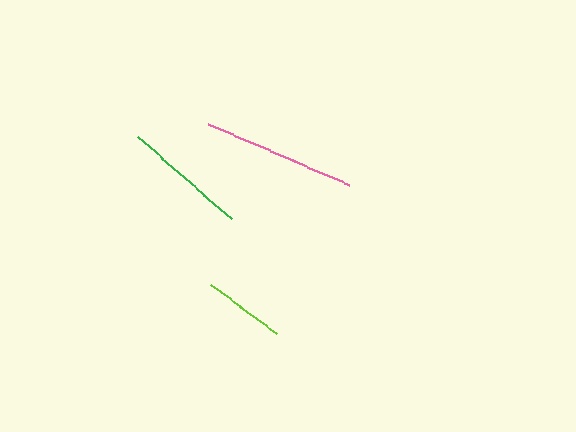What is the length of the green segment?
The green segment is approximately 125 pixels long.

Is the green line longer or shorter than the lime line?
The green line is longer than the lime line.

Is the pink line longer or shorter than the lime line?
The pink line is longer than the lime line.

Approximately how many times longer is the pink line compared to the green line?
The pink line is approximately 1.2 times the length of the green line.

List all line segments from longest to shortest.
From longest to shortest: pink, green, lime.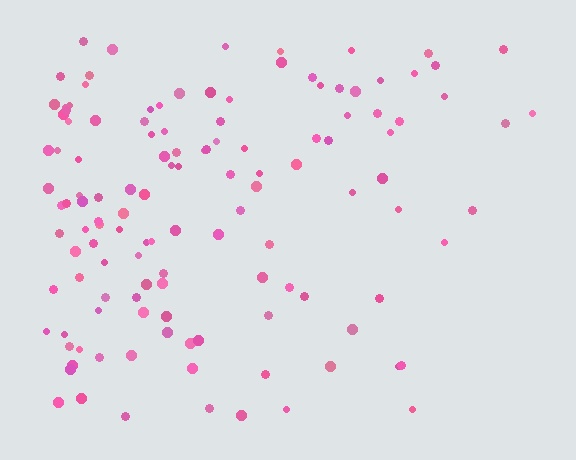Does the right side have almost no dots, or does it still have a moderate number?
Still a moderate number, just noticeably fewer than the left.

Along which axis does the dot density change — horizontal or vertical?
Horizontal.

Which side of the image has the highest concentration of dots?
The left.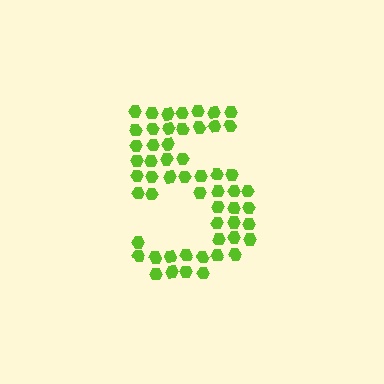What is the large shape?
The large shape is the digit 5.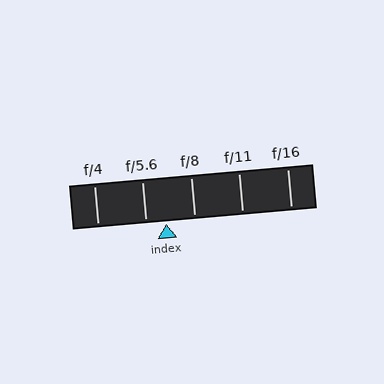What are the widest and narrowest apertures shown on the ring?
The widest aperture shown is f/4 and the narrowest is f/16.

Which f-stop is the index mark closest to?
The index mark is closest to f/5.6.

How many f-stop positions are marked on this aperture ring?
There are 5 f-stop positions marked.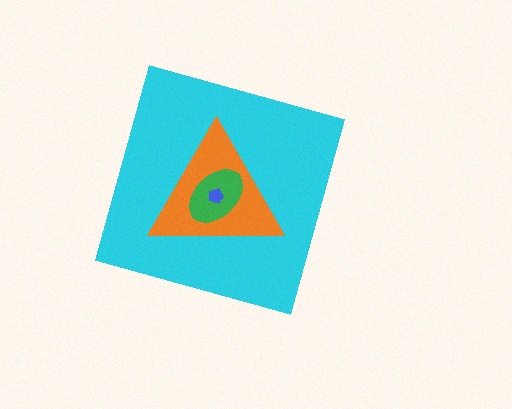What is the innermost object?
The blue pentagon.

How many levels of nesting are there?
4.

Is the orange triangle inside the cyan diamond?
Yes.